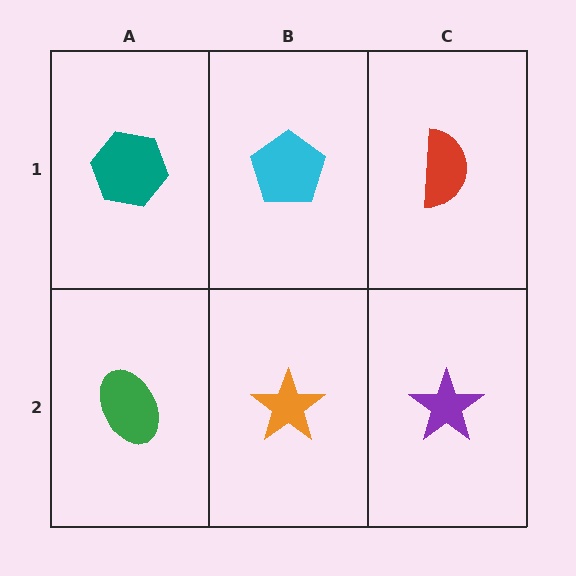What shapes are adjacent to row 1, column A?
A green ellipse (row 2, column A), a cyan pentagon (row 1, column B).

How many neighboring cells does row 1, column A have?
2.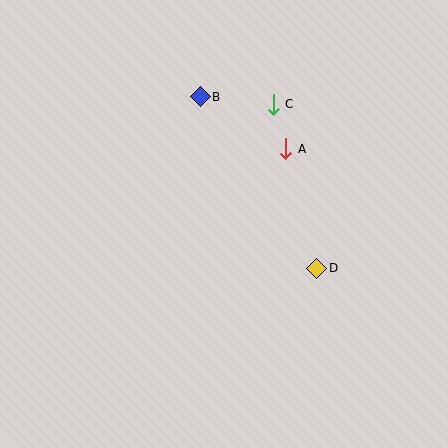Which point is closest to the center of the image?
Point A at (286, 149) is closest to the center.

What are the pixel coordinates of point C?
Point C is at (273, 104).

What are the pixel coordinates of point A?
Point A is at (286, 149).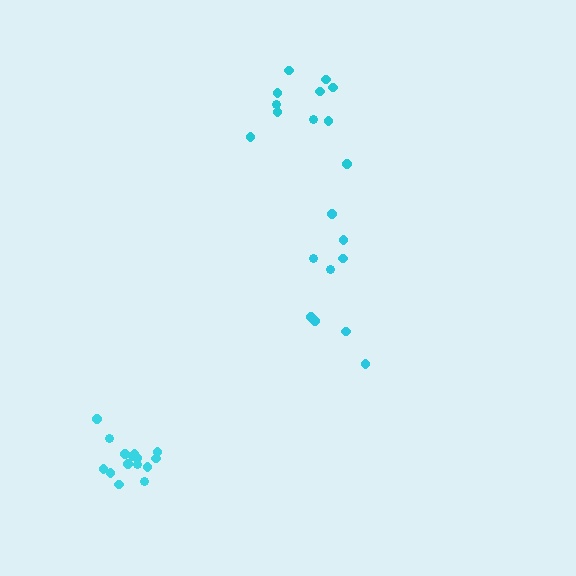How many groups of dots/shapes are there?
There are 3 groups.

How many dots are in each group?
Group 1: 11 dots, Group 2: 10 dots, Group 3: 15 dots (36 total).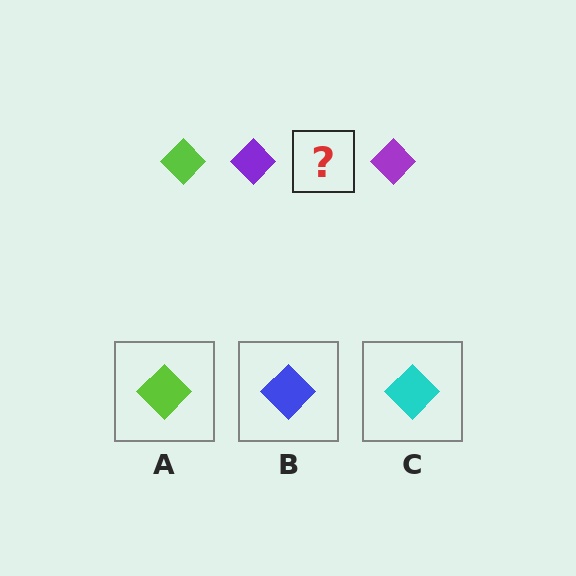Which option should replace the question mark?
Option A.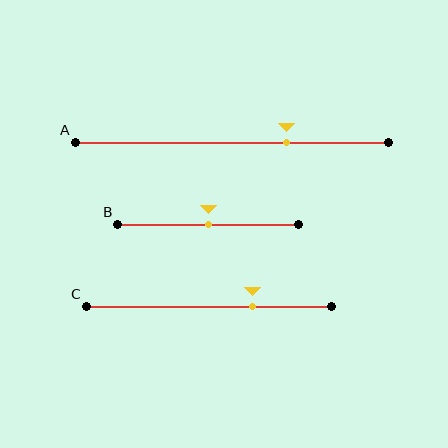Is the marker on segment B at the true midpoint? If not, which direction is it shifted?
Yes, the marker on segment B is at the true midpoint.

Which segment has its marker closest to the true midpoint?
Segment B has its marker closest to the true midpoint.